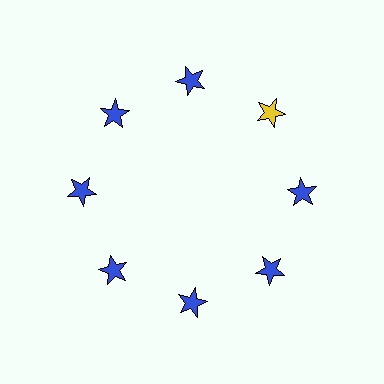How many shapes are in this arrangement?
There are 8 shapes arranged in a ring pattern.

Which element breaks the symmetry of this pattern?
The yellow star at roughly the 2 o'clock position breaks the symmetry. All other shapes are blue stars.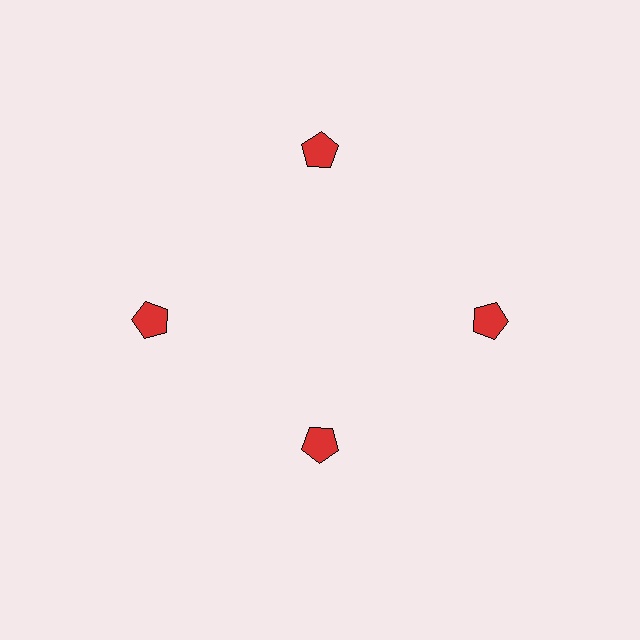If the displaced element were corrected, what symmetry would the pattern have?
It would have 4-fold rotational symmetry — the pattern would map onto itself every 90 degrees.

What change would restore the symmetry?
The symmetry would be restored by moving it outward, back onto the ring so that all 4 pentagons sit at equal angles and equal distance from the center.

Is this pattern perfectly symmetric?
No. The 4 red pentagons are arranged in a ring, but one element near the 6 o'clock position is pulled inward toward the center, breaking the 4-fold rotational symmetry.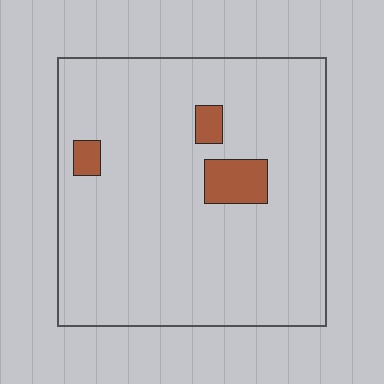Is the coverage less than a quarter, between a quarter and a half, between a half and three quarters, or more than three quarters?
Less than a quarter.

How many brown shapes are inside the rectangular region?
3.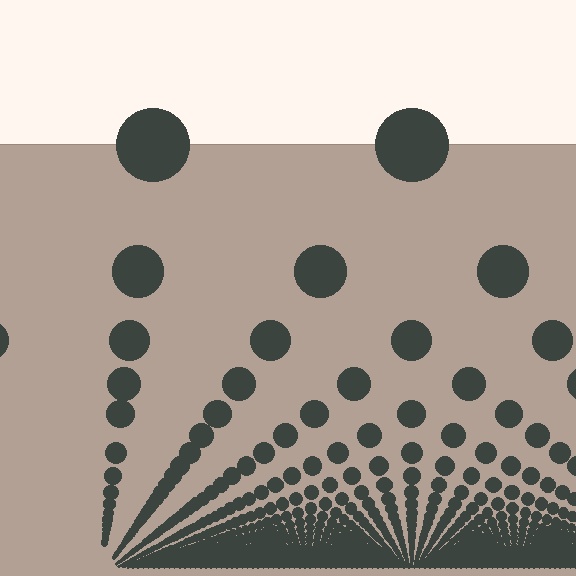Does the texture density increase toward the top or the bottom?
Density increases toward the bottom.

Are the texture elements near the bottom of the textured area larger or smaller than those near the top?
Smaller. The gradient is inverted — elements near the bottom are smaller and denser.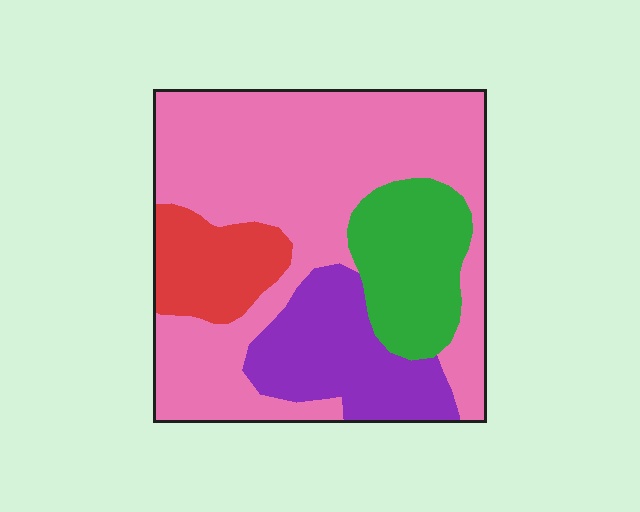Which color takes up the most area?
Pink, at roughly 55%.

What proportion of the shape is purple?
Purple covers 17% of the shape.